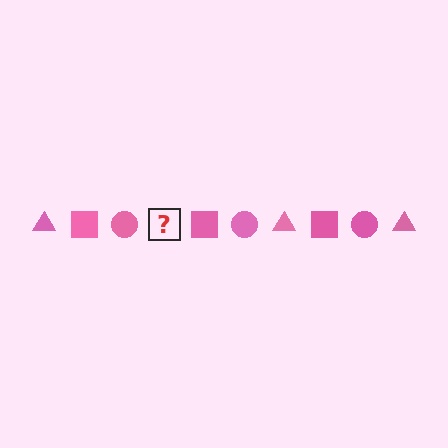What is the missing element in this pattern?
The missing element is a pink triangle.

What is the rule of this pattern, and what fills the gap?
The rule is that the pattern cycles through triangle, square, circle shapes in pink. The gap should be filled with a pink triangle.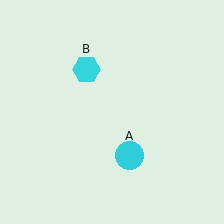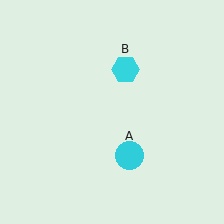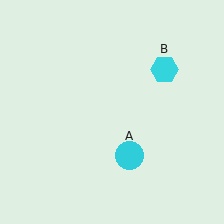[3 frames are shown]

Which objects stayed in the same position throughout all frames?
Cyan circle (object A) remained stationary.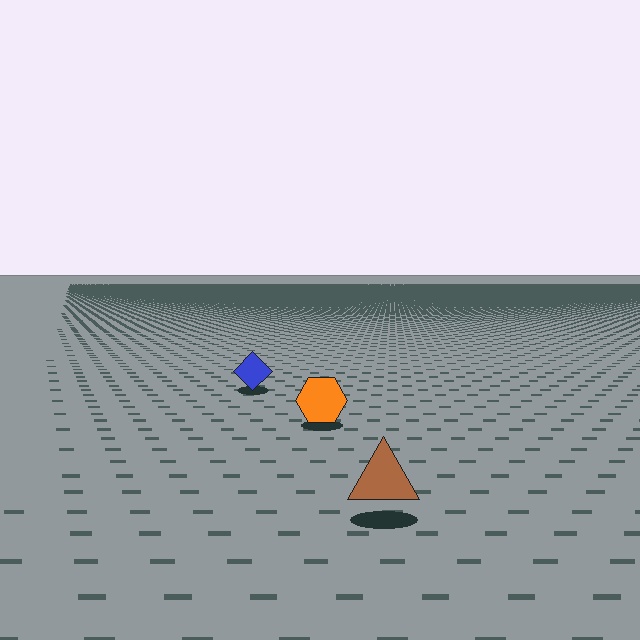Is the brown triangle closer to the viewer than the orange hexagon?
Yes. The brown triangle is closer — you can tell from the texture gradient: the ground texture is coarser near it.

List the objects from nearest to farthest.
From nearest to farthest: the brown triangle, the orange hexagon, the blue diamond.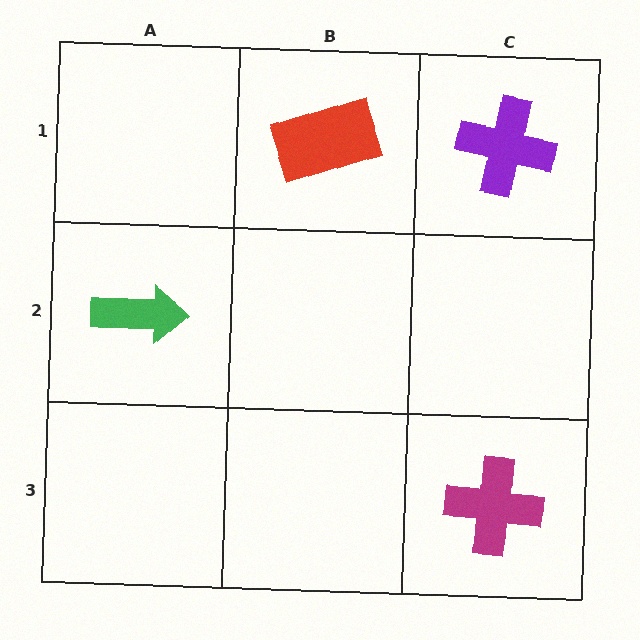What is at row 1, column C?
A purple cross.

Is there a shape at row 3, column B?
No, that cell is empty.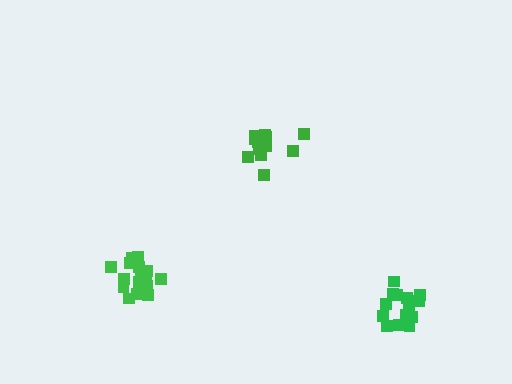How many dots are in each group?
Group 1: 15 dots, Group 2: 13 dots, Group 3: 16 dots (44 total).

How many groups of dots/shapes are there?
There are 3 groups.